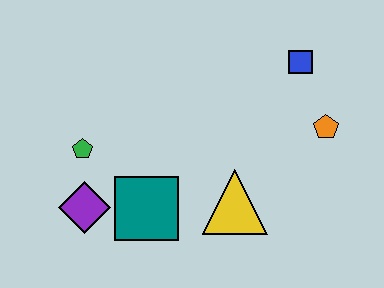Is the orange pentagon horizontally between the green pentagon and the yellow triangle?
No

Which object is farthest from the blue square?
The purple diamond is farthest from the blue square.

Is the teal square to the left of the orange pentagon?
Yes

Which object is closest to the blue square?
The orange pentagon is closest to the blue square.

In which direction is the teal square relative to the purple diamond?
The teal square is to the right of the purple diamond.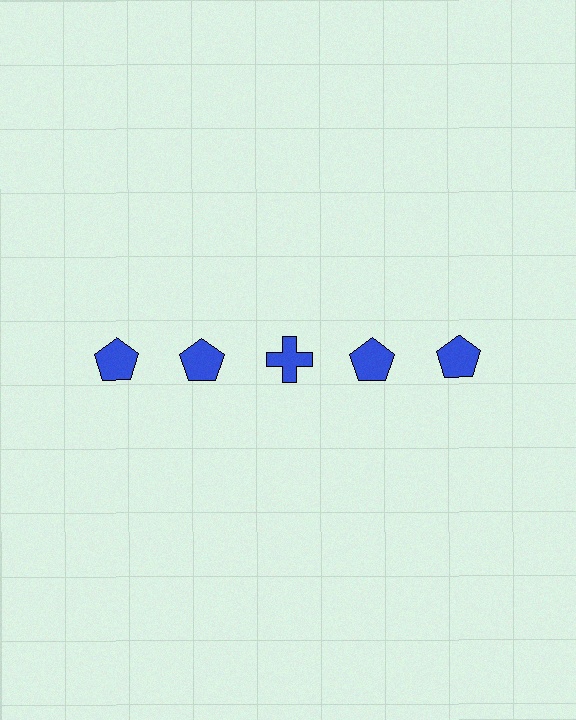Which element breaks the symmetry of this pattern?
The blue cross in the top row, center column breaks the symmetry. All other shapes are blue pentagons.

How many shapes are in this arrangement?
There are 5 shapes arranged in a grid pattern.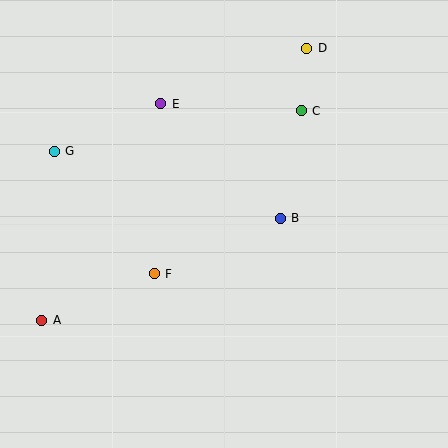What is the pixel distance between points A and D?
The distance between A and D is 380 pixels.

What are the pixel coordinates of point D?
Point D is at (307, 48).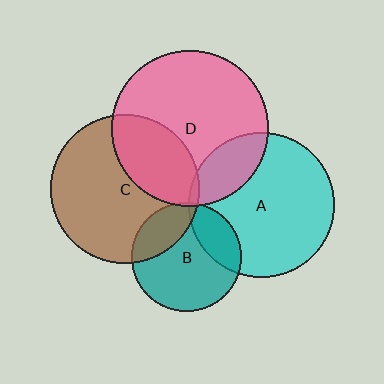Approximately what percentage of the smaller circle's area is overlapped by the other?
Approximately 5%.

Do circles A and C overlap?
Yes.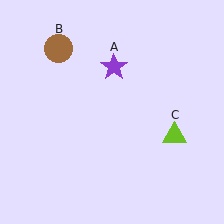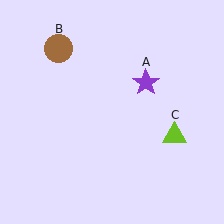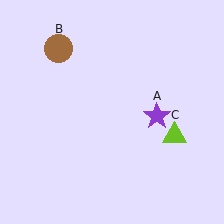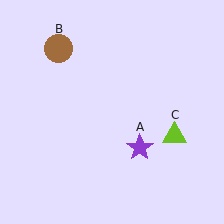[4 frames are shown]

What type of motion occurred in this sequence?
The purple star (object A) rotated clockwise around the center of the scene.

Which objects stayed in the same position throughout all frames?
Brown circle (object B) and lime triangle (object C) remained stationary.